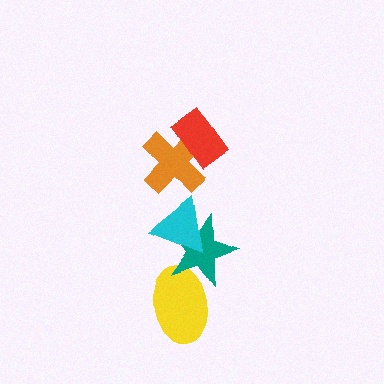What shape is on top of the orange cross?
The red rectangle is on top of the orange cross.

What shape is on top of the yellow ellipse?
The teal star is on top of the yellow ellipse.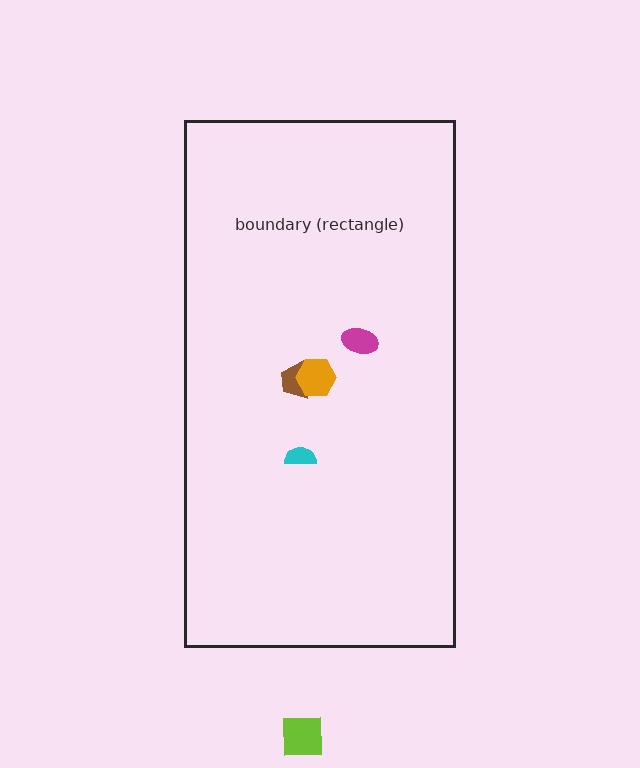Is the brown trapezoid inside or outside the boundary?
Inside.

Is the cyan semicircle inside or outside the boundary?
Inside.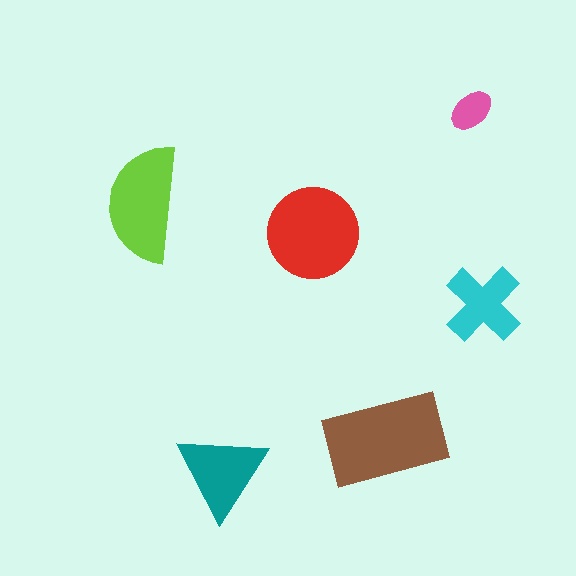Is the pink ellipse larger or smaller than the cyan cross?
Smaller.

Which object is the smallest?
The pink ellipse.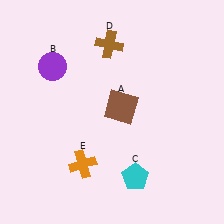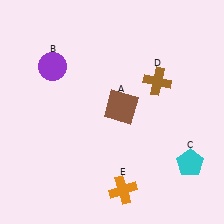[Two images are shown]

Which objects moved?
The objects that moved are: the cyan pentagon (C), the brown cross (D), the orange cross (E).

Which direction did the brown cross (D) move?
The brown cross (D) moved right.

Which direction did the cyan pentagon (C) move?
The cyan pentagon (C) moved right.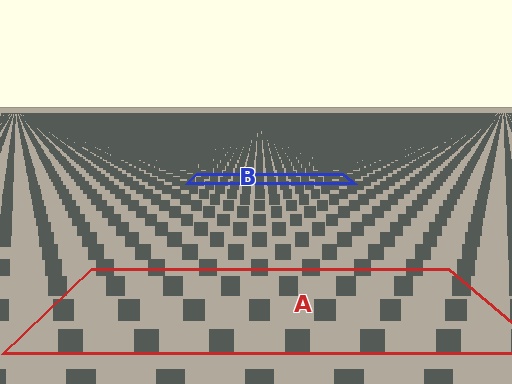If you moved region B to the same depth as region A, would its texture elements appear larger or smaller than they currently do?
They would appear larger. At a closer depth, the same texture elements are projected at a bigger on-screen size.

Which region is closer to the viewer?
Region A is closer. The texture elements there are larger and more spread out.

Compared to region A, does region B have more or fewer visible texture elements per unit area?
Region B has more texture elements per unit area — they are packed more densely because it is farther away.